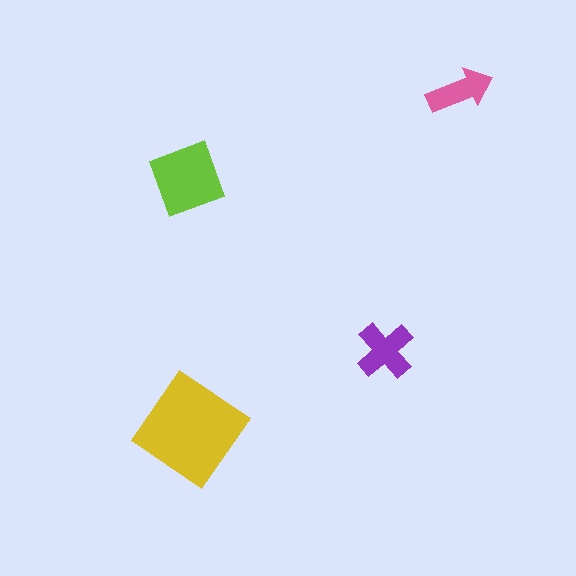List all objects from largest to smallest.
The yellow diamond, the lime square, the purple cross, the pink arrow.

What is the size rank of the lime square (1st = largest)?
2nd.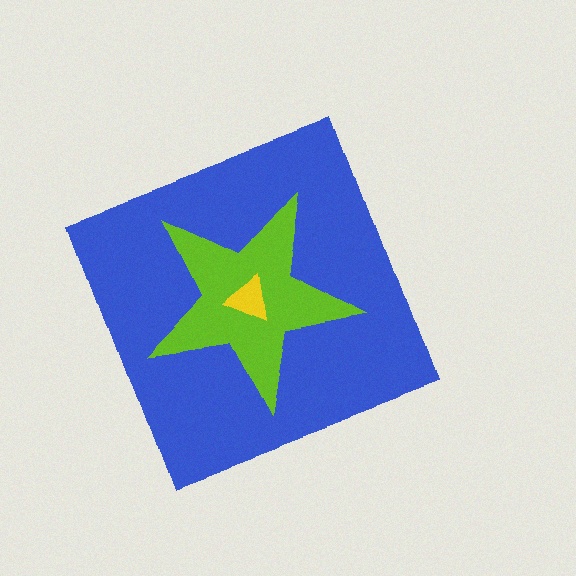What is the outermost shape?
The blue diamond.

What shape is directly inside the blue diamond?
The lime star.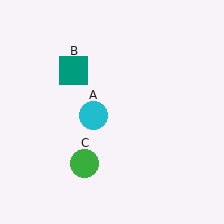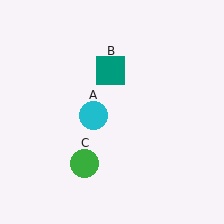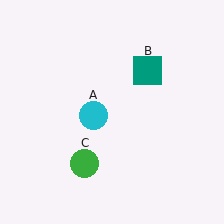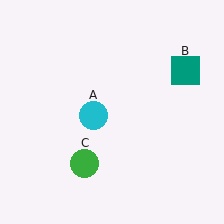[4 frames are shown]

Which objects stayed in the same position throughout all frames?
Cyan circle (object A) and green circle (object C) remained stationary.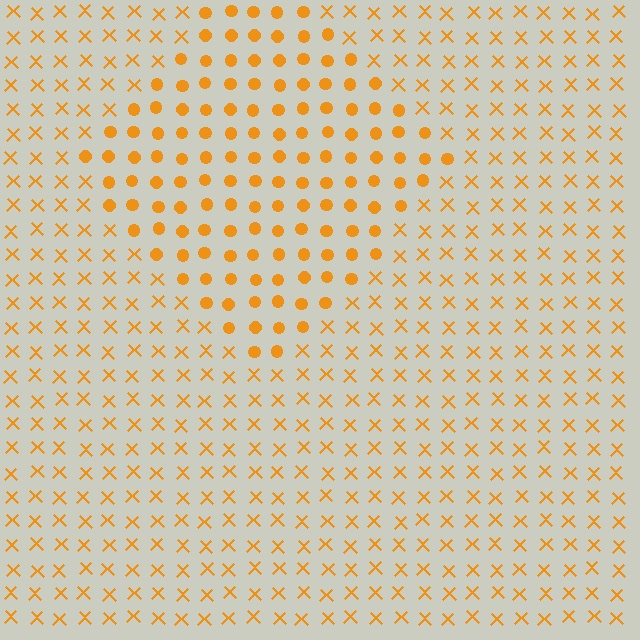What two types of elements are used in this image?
The image uses circles inside the diamond region and X marks outside it.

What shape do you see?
I see a diamond.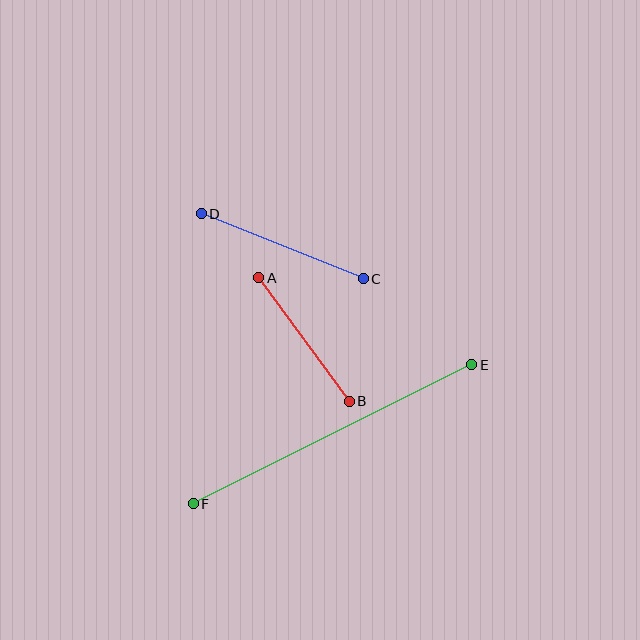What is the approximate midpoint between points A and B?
The midpoint is at approximately (304, 339) pixels.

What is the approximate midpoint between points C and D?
The midpoint is at approximately (282, 246) pixels.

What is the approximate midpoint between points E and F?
The midpoint is at approximately (332, 434) pixels.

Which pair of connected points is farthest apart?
Points E and F are farthest apart.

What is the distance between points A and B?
The distance is approximately 153 pixels.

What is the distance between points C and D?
The distance is approximately 175 pixels.